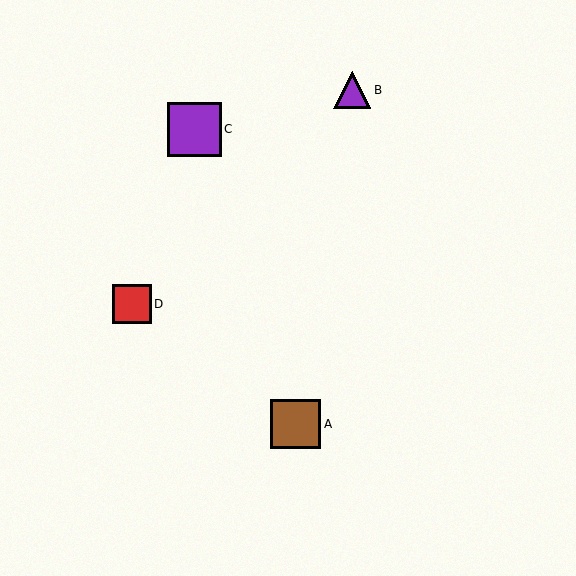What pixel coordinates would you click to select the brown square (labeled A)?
Click at (296, 424) to select the brown square A.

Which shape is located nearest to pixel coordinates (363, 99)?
The purple triangle (labeled B) at (352, 90) is nearest to that location.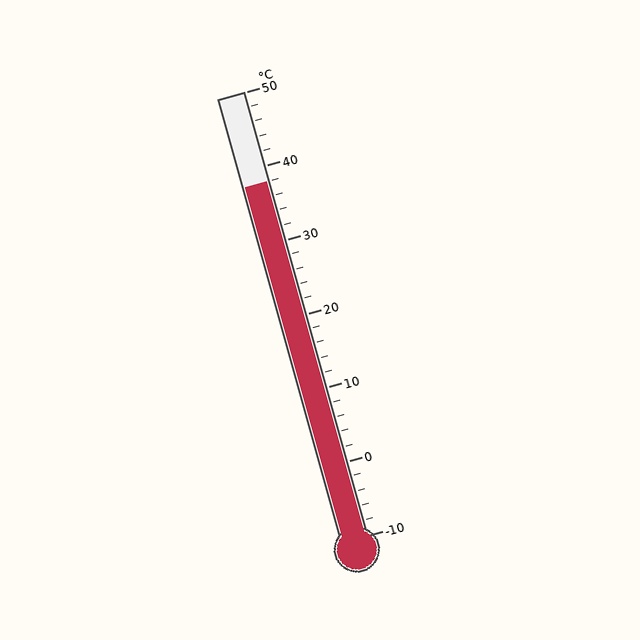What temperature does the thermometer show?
The thermometer shows approximately 38°C.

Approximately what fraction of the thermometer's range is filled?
The thermometer is filled to approximately 80% of its range.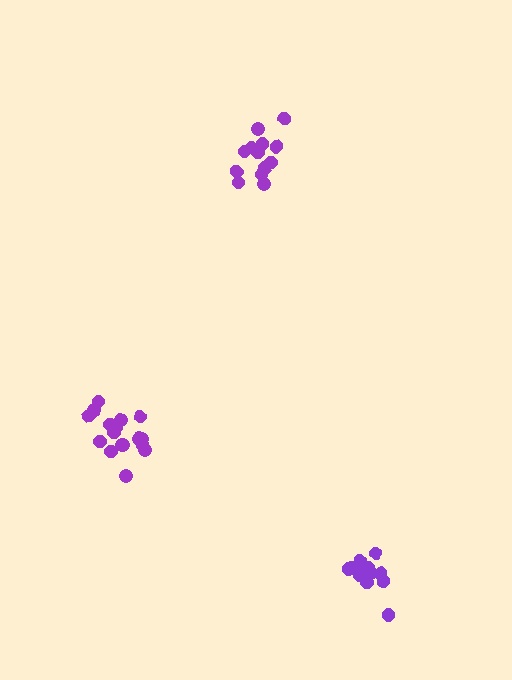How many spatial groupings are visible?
There are 3 spatial groupings.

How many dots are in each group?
Group 1: 17 dots, Group 2: 12 dots, Group 3: 13 dots (42 total).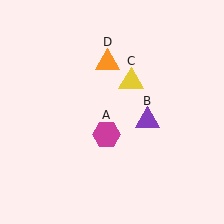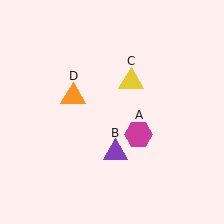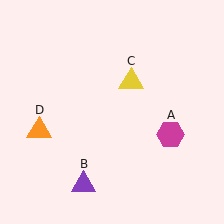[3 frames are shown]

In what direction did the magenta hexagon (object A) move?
The magenta hexagon (object A) moved right.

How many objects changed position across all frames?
3 objects changed position: magenta hexagon (object A), purple triangle (object B), orange triangle (object D).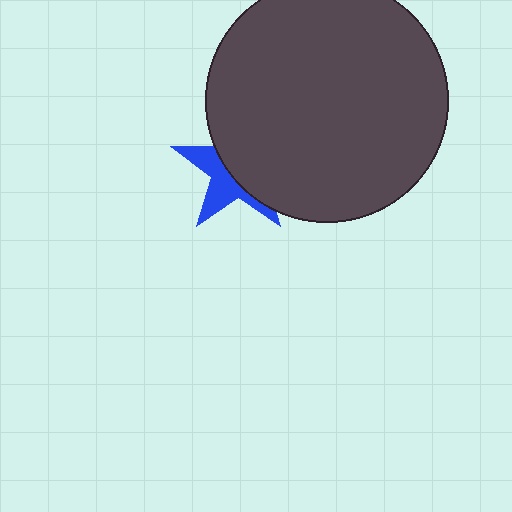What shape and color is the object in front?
The object in front is a dark gray circle.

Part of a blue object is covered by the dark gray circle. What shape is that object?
It is a star.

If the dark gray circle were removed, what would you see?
You would see the complete blue star.